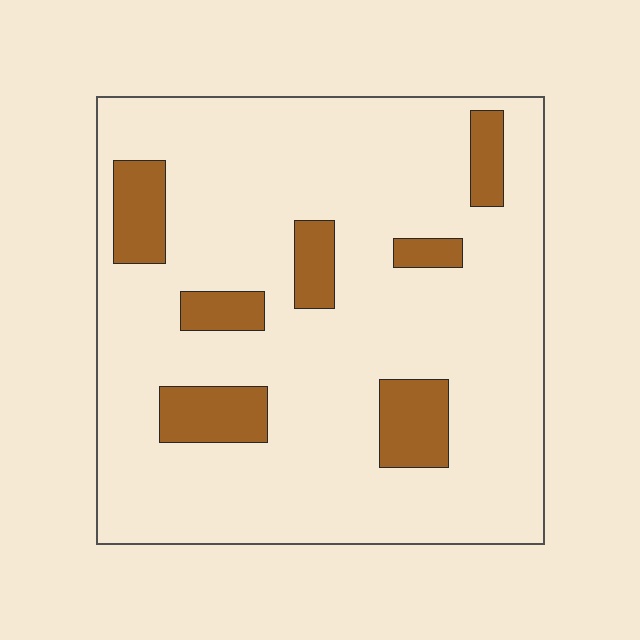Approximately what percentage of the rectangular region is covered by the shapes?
Approximately 15%.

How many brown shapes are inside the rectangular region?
7.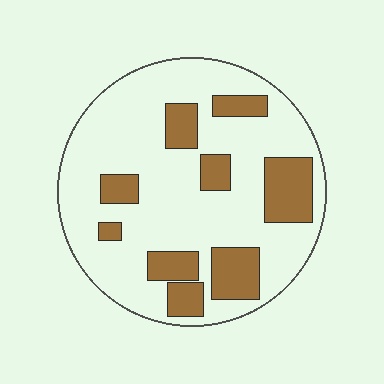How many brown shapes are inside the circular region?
9.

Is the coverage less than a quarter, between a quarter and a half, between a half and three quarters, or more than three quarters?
Less than a quarter.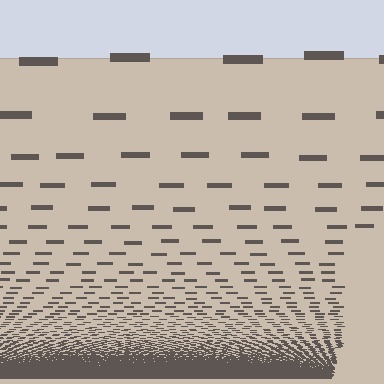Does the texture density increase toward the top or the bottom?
Density increases toward the bottom.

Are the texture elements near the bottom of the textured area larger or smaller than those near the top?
Smaller. The gradient is inverted — elements near the bottom are smaller and denser.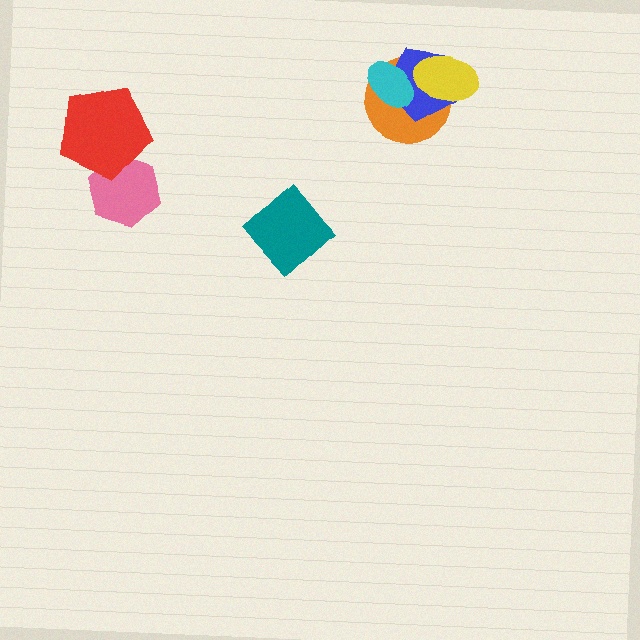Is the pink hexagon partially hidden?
Yes, it is partially covered by another shape.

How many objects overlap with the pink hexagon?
1 object overlaps with the pink hexagon.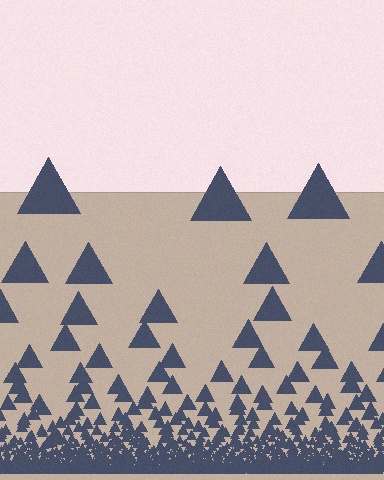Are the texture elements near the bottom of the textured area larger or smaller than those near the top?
Smaller. The gradient is inverted — elements near the bottom are smaller and denser.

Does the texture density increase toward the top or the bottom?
Density increases toward the bottom.